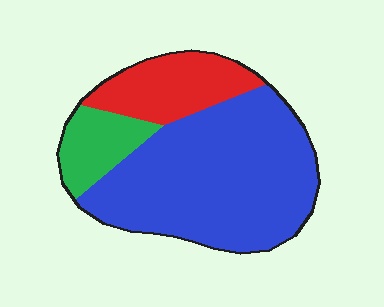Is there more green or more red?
Red.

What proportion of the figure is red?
Red takes up about one fifth (1/5) of the figure.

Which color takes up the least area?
Green, at roughly 15%.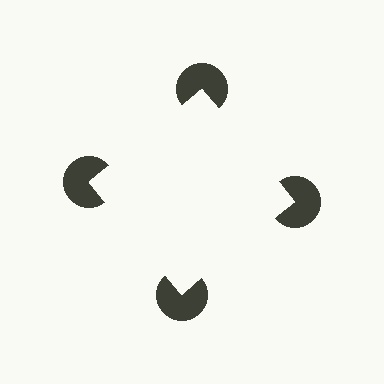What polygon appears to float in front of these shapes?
An illusory square — its edges are inferred from the aligned wedge cuts in the pac-man discs, not physically drawn.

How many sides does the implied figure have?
4 sides.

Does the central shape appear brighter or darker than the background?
It typically appears slightly brighter than the background, even though no actual brightness change is drawn.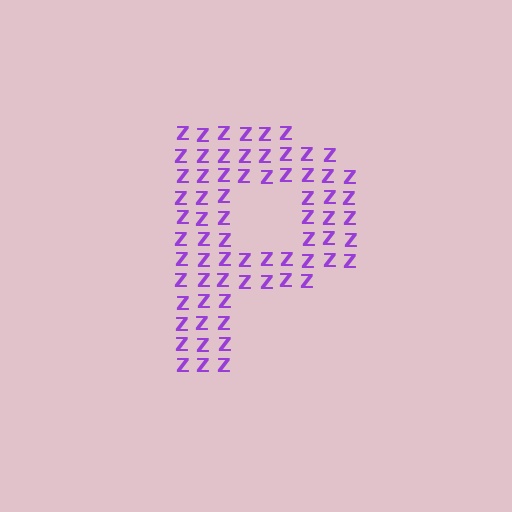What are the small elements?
The small elements are letter Z's.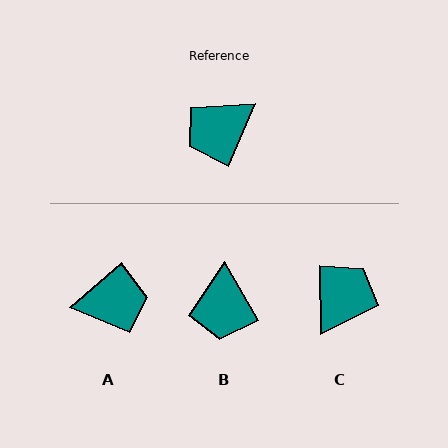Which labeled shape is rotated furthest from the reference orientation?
C, about 156 degrees away.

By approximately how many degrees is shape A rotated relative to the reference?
Approximately 154 degrees counter-clockwise.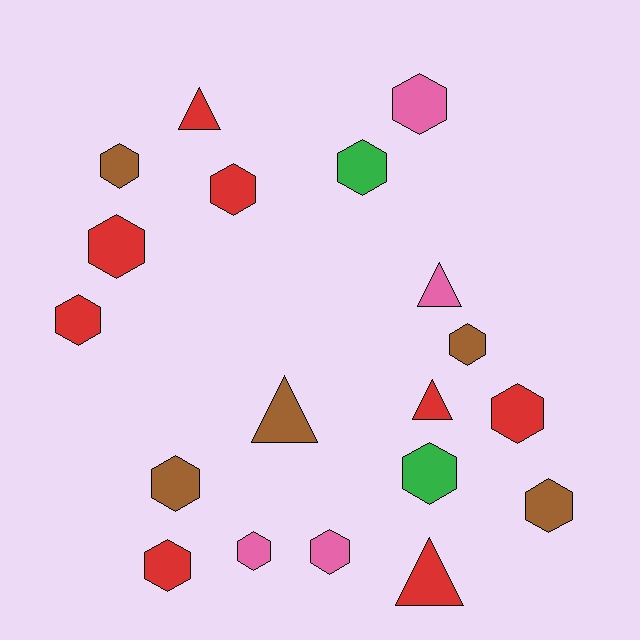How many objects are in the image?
There are 19 objects.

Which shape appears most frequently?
Hexagon, with 14 objects.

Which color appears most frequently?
Red, with 8 objects.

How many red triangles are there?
There are 3 red triangles.